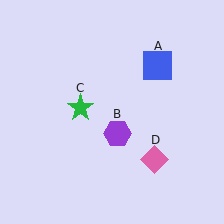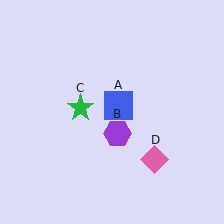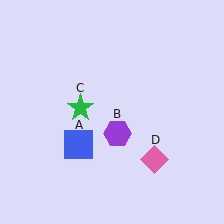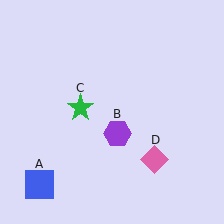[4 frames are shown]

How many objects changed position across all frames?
1 object changed position: blue square (object A).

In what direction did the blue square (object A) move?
The blue square (object A) moved down and to the left.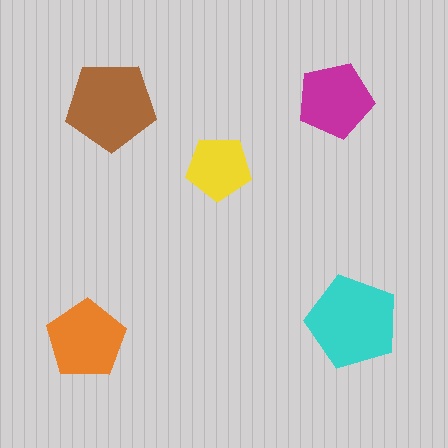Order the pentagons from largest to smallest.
the cyan one, the brown one, the orange one, the magenta one, the yellow one.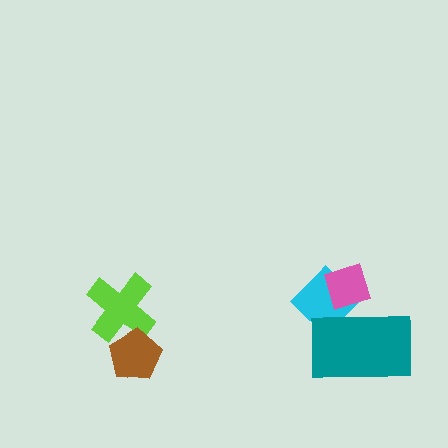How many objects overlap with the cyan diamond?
2 objects overlap with the cyan diamond.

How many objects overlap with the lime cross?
1 object overlaps with the lime cross.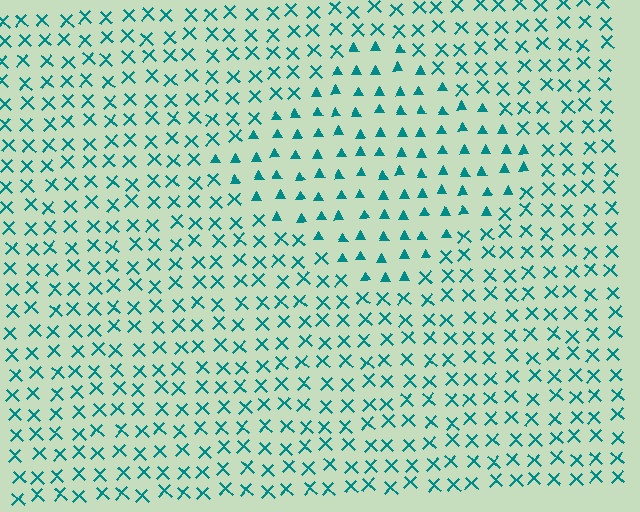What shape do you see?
I see a diamond.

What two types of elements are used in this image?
The image uses triangles inside the diamond region and X marks outside it.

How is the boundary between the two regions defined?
The boundary is defined by a change in element shape: triangles inside vs. X marks outside. All elements share the same color and spacing.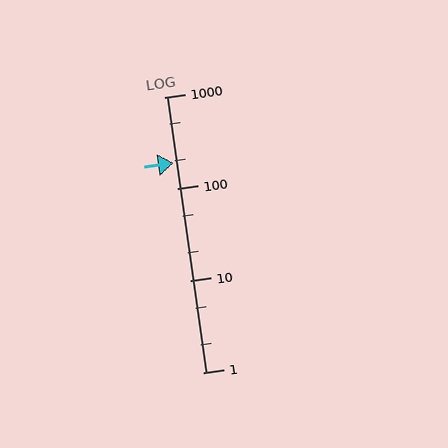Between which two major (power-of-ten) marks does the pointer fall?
The pointer is between 100 and 1000.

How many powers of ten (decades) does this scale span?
The scale spans 3 decades, from 1 to 1000.